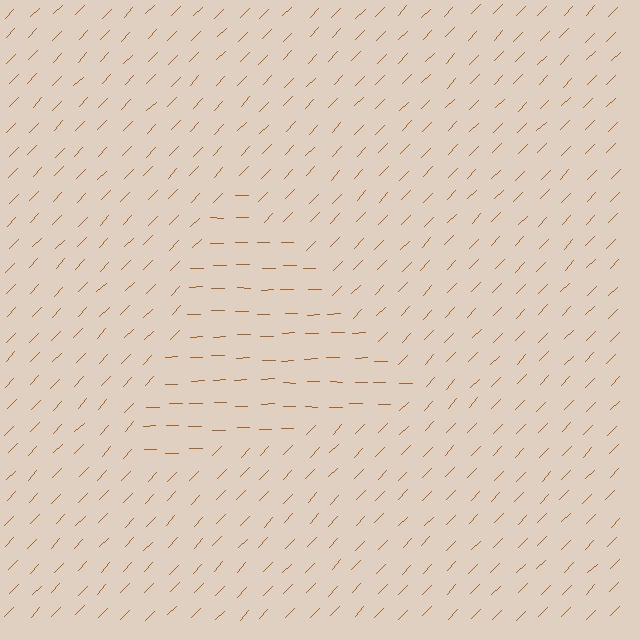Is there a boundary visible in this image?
Yes, there is a texture boundary formed by a change in line orientation.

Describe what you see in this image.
The image is filled with small brown line segments. A triangle region in the image has lines oriented differently from the surrounding lines, creating a visible texture boundary.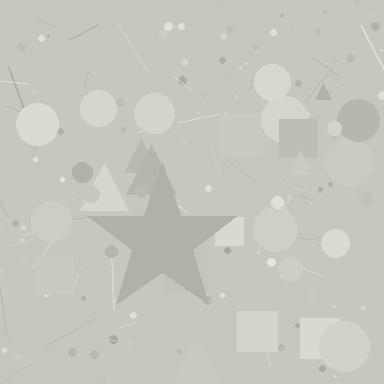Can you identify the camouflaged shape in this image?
The camouflaged shape is a star.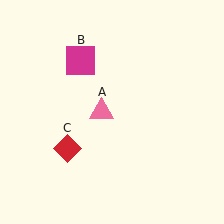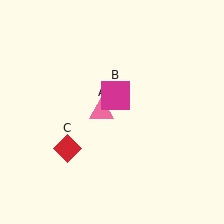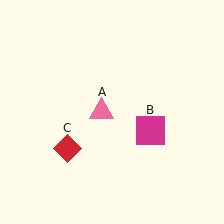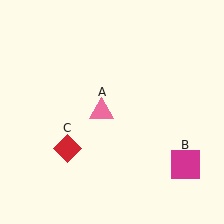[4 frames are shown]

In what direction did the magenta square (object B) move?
The magenta square (object B) moved down and to the right.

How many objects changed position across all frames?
1 object changed position: magenta square (object B).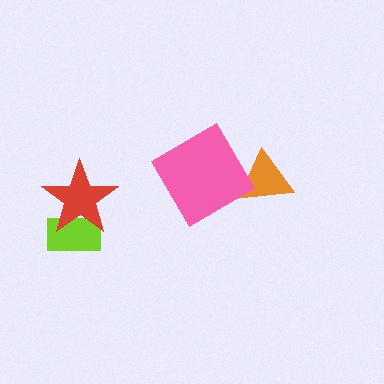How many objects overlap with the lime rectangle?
1 object overlaps with the lime rectangle.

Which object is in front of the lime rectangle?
The red star is in front of the lime rectangle.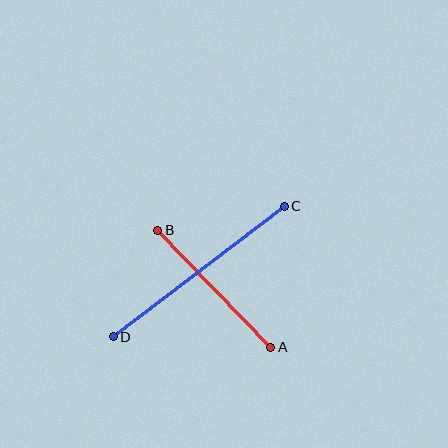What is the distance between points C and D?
The distance is approximately 215 pixels.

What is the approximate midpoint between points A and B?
The midpoint is at approximately (214, 289) pixels.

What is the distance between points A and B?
The distance is approximately 163 pixels.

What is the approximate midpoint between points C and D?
The midpoint is at approximately (199, 271) pixels.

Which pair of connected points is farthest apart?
Points C and D are farthest apart.